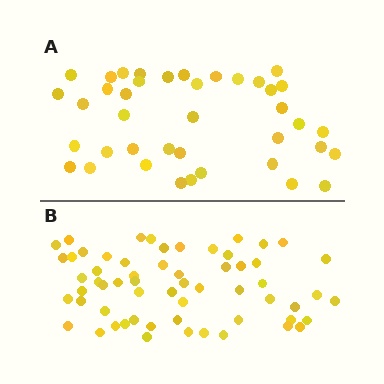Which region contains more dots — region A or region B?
Region B (the bottom region) has more dots.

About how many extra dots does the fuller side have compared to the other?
Region B has approximately 20 more dots than region A.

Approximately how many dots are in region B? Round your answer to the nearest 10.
About 60 dots.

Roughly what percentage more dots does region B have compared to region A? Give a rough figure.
About 50% more.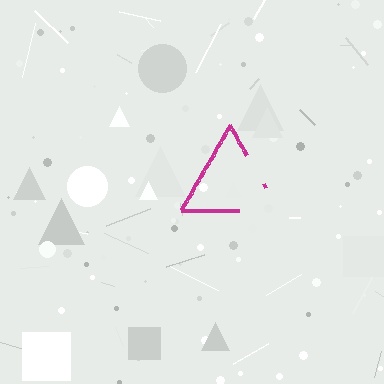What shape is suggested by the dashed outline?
The dashed outline suggests a triangle.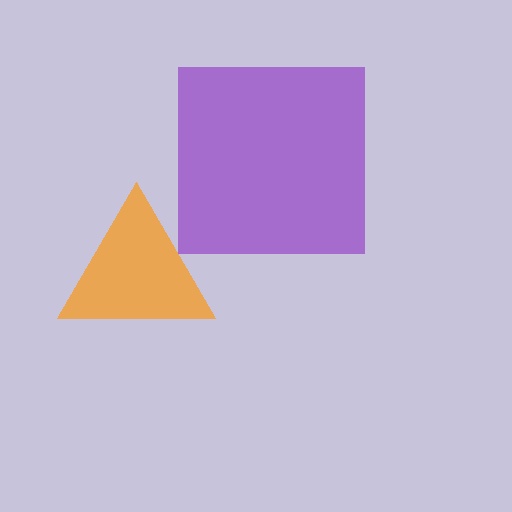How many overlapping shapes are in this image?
There are 2 overlapping shapes in the image.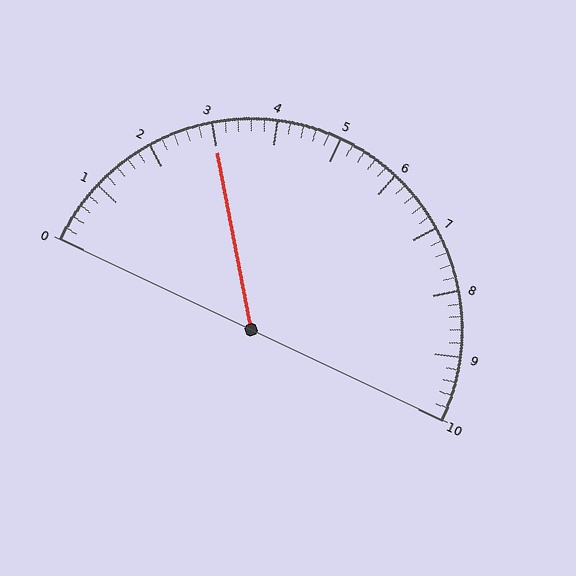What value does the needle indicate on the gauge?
The needle indicates approximately 3.0.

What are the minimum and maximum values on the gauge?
The gauge ranges from 0 to 10.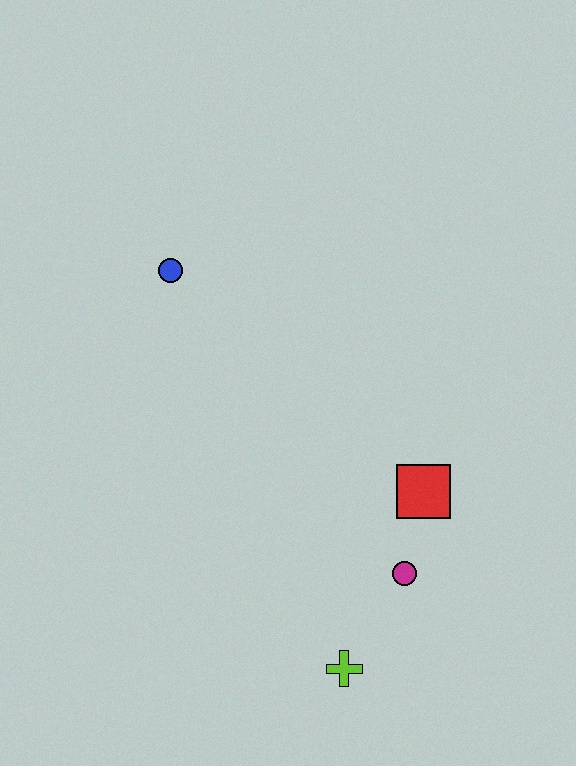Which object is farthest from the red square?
The blue circle is farthest from the red square.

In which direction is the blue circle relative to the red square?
The blue circle is to the left of the red square.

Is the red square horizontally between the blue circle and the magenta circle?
No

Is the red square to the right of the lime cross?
Yes